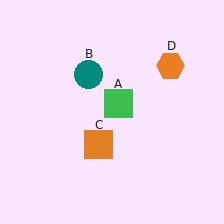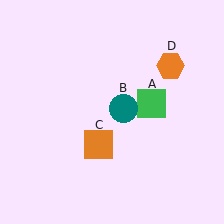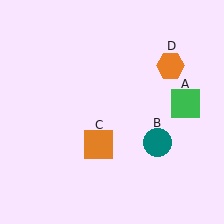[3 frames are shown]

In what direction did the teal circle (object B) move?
The teal circle (object B) moved down and to the right.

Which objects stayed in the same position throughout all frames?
Orange square (object C) and orange hexagon (object D) remained stationary.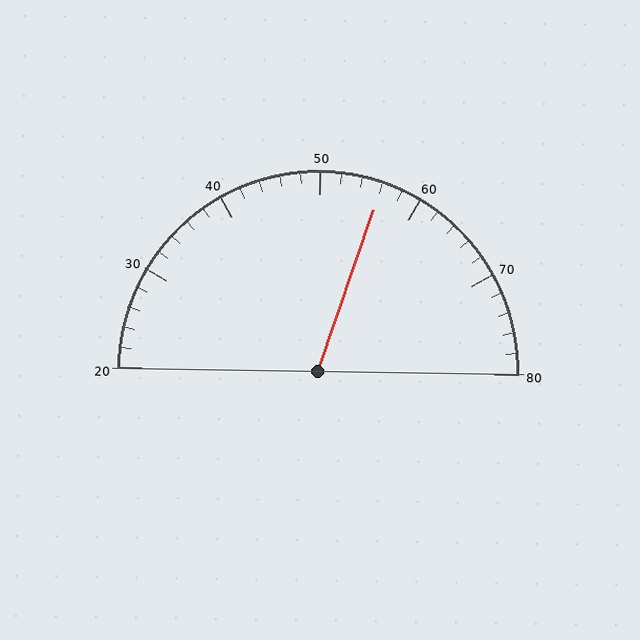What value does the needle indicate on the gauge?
The needle indicates approximately 56.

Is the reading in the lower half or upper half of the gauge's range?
The reading is in the upper half of the range (20 to 80).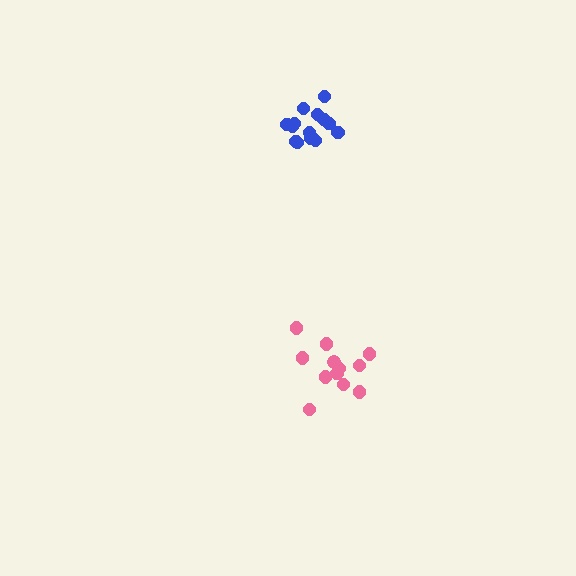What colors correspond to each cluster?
The clusters are colored: pink, blue.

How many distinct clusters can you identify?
There are 2 distinct clusters.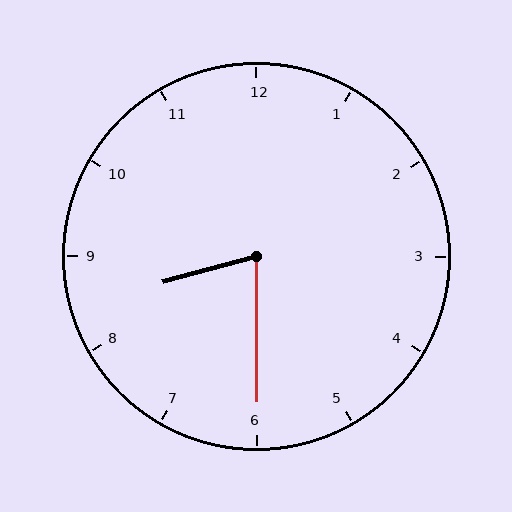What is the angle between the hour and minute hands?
Approximately 75 degrees.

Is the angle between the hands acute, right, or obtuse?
It is acute.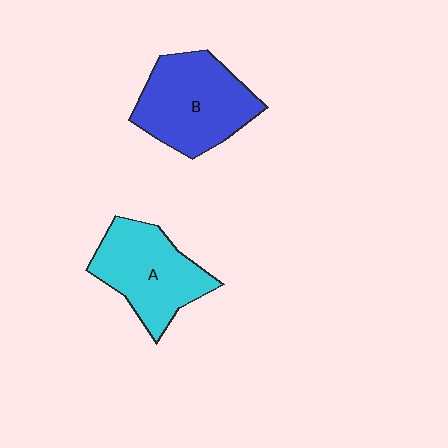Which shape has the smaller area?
Shape A (cyan).